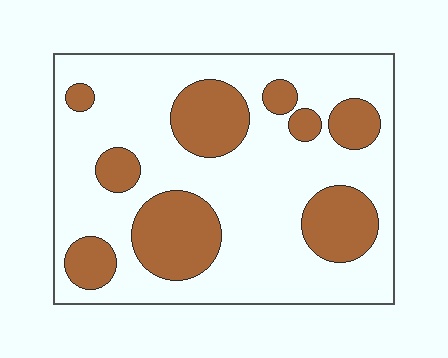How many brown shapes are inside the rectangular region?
9.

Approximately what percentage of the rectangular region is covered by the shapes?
Approximately 30%.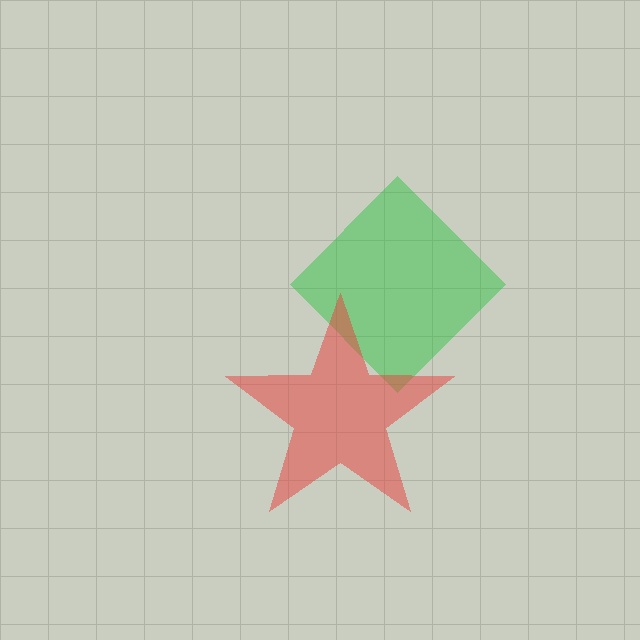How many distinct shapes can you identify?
There are 2 distinct shapes: a green diamond, a red star.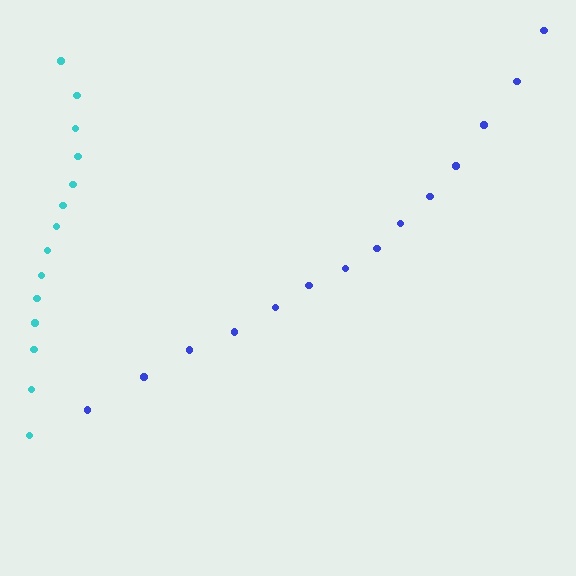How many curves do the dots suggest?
There are 2 distinct paths.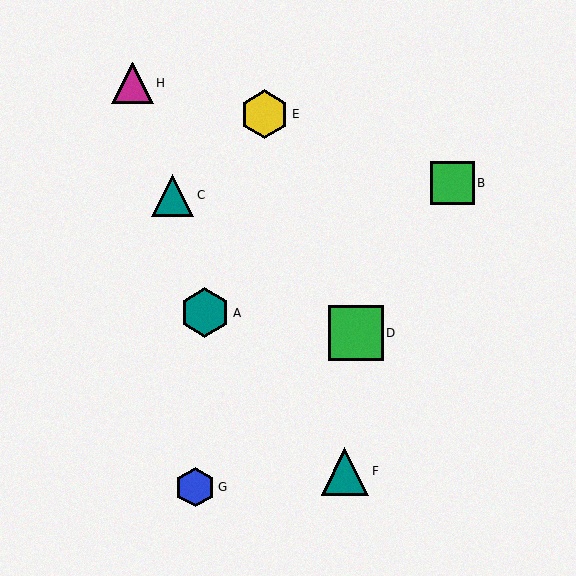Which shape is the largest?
The green square (labeled D) is the largest.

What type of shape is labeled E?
Shape E is a yellow hexagon.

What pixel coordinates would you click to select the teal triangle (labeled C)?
Click at (173, 195) to select the teal triangle C.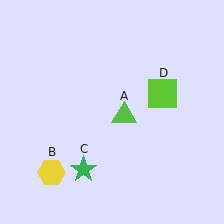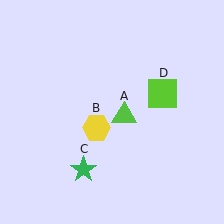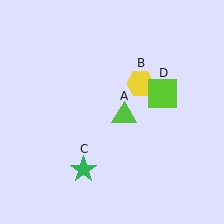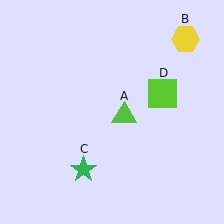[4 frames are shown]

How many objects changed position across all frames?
1 object changed position: yellow hexagon (object B).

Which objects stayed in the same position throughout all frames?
Lime triangle (object A) and green star (object C) and lime square (object D) remained stationary.